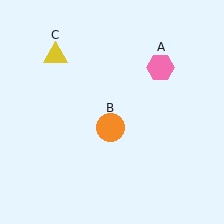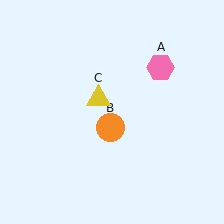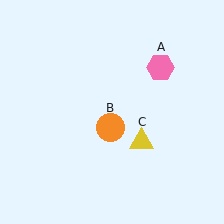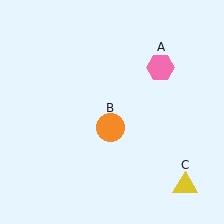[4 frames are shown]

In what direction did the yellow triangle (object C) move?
The yellow triangle (object C) moved down and to the right.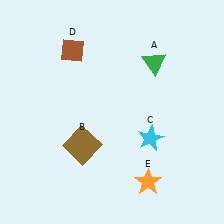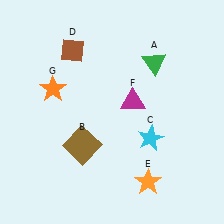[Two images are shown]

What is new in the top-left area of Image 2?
An orange star (G) was added in the top-left area of Image 2.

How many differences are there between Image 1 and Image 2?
There are 2 differences between the two images.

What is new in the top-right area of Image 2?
A magenta triangle (F) was added in the top-right area of Image 2.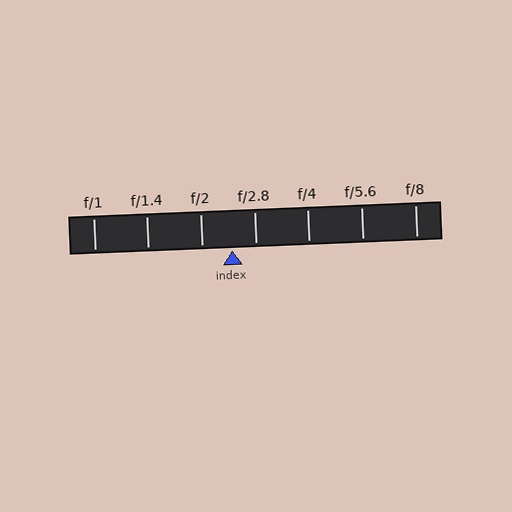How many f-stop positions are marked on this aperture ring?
There are 7 f-stop positions marked.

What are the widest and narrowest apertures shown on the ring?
The widest aperture shown is f/1 and the narrowest is f/8.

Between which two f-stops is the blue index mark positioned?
The index mark is between f/2 and f/2.8.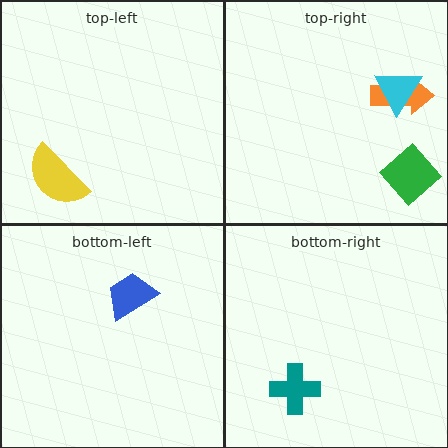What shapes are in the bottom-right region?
The teal cross.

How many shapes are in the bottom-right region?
1.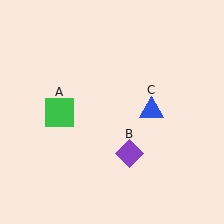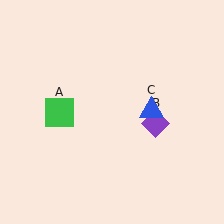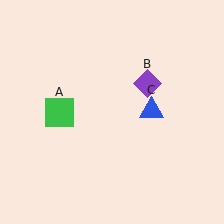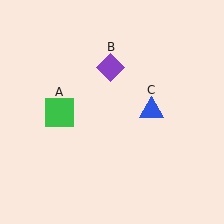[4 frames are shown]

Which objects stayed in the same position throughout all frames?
Green square (object A) and blue triangle (object C) remained stationary.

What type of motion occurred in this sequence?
The purple diamond (object B) rotated counterclockwise around the center of the scene.